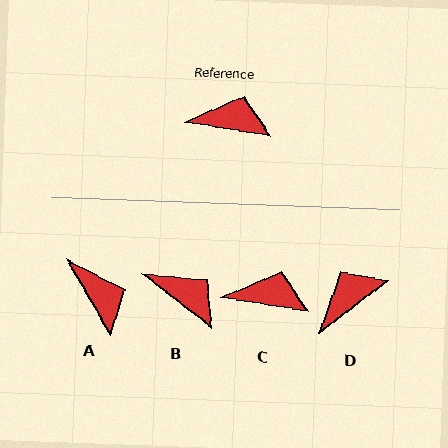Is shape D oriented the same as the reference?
No, it is off by about 47 degrees.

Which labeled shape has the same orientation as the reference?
C.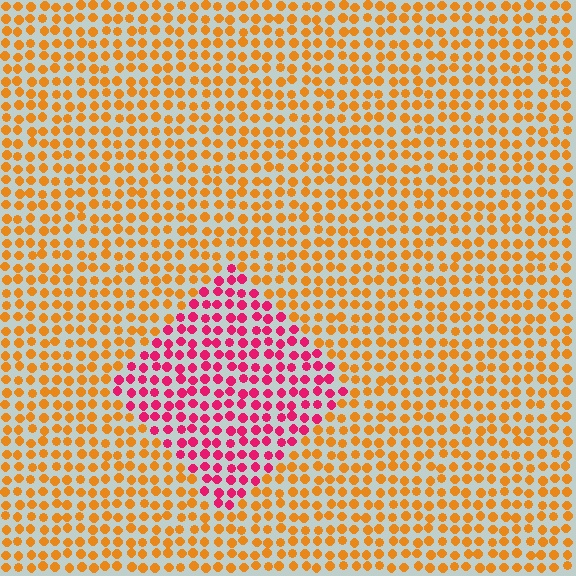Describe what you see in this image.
The image is filled with small orange elements in a uniform arrangement. A diamond-shaped region is visible where the elements are tinted to a slightly different hue, forming a subtle color boundary.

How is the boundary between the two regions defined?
The boundary is defined purely by a slight shift in hue (about 57 degrees). Spacing, size, and orientation are identical on both sides.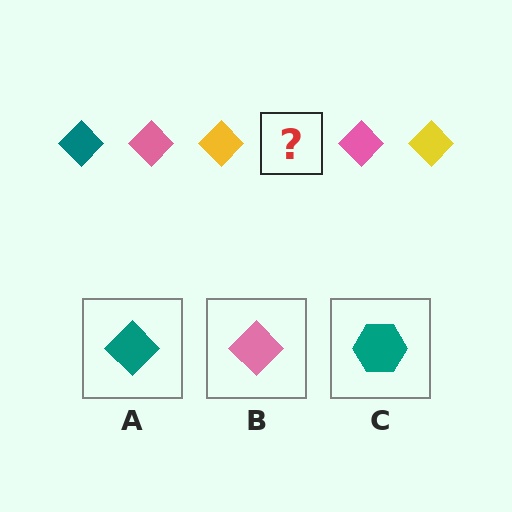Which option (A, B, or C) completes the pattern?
A.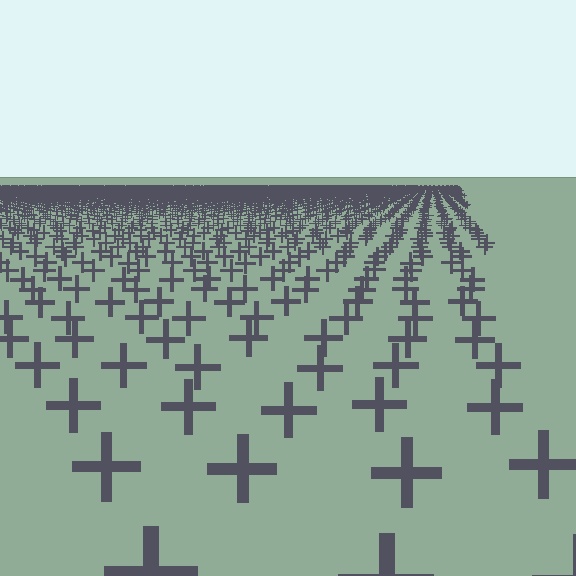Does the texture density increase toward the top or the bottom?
Density increases toward the top.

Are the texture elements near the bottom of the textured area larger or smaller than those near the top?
Larger. Near the bottom, elements are closer to the viewer and appear at a bigger on-screen size.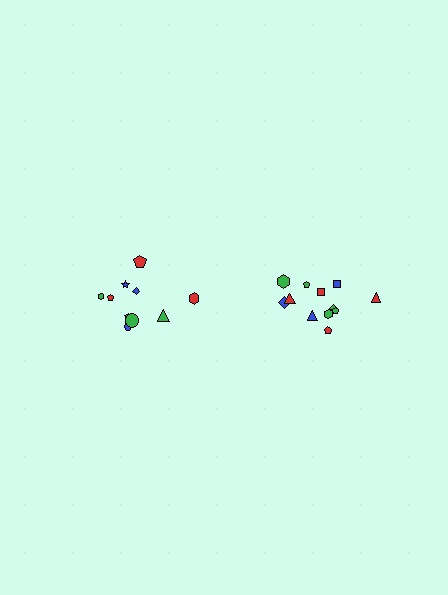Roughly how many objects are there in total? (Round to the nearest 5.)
Roughly 20 objects in total.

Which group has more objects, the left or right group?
The right group.